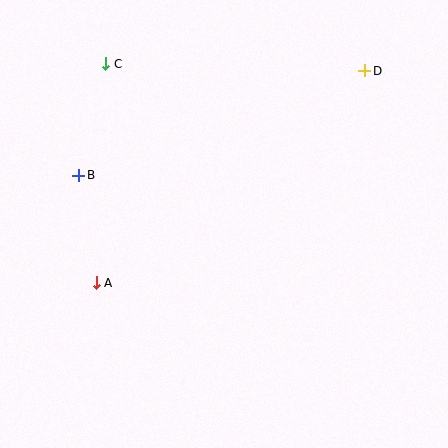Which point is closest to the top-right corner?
Point D is closest to the top-right corner.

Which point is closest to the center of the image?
Point A at (96, 283) is closest to the center.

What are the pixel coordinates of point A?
Point A is at (96, 283).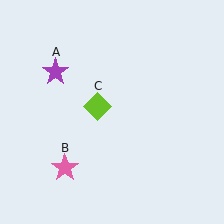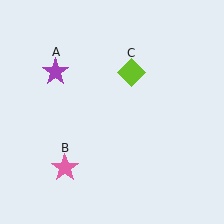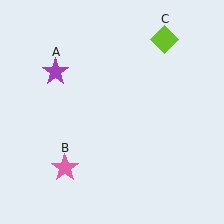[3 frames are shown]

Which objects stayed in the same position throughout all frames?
Purple star (object A) and pink star (object B) remained stationary.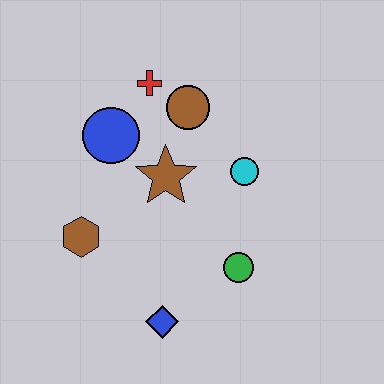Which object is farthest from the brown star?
The blue diamond is farthest from the brown star.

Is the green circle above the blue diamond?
Yes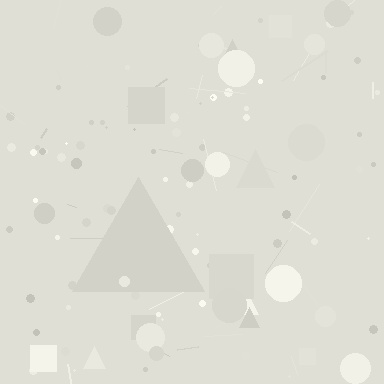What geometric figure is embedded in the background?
A triangle is embedded in the background.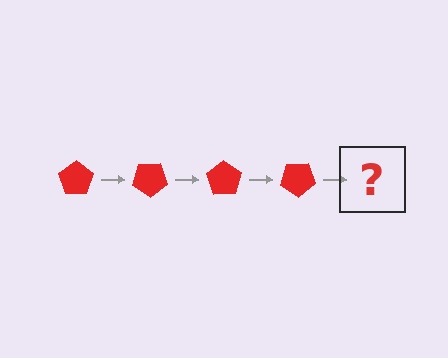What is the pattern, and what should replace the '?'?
The pattern is that the pentagon rotates 35 degrees each step. The '?' should be a red pentagon rotated 140 degrees.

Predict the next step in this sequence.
The next step is a red pentagon rotated 140 degrees.